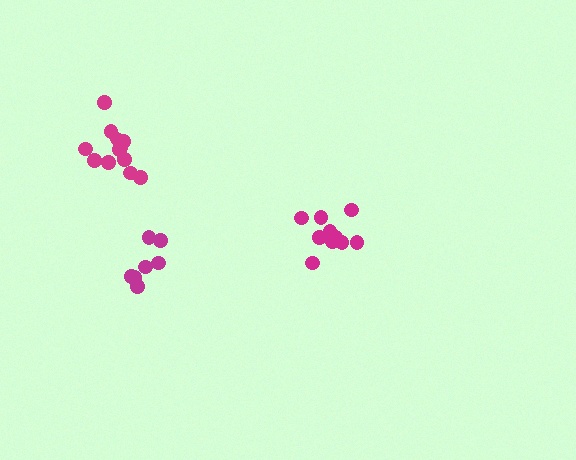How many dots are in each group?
Group 1: 10 dots, Group 2: 7 dots, Group 3: 12 dots (29 total).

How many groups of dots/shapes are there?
There are 3 groups.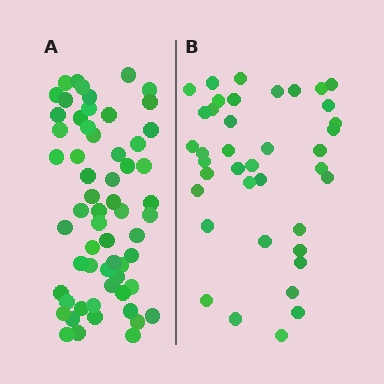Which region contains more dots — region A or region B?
Region A (the left region) has more dots.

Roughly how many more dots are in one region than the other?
Region A has approximately 20 more dots than region B.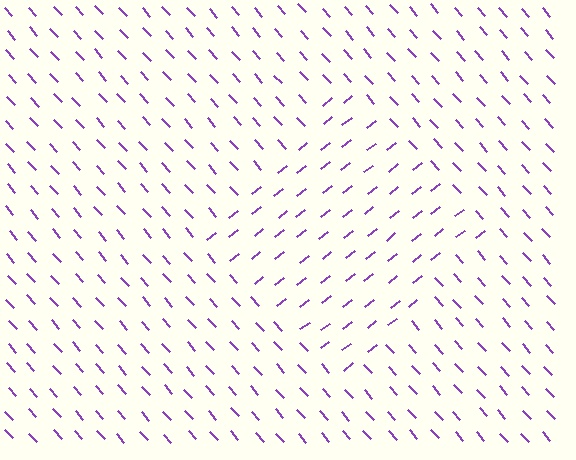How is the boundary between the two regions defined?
The boundary is defined purely by a change in line orientation (approximately 86 degrees difference). All lines are the same color and thickness.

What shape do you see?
I see a diamond.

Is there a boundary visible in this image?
Yes, there is a texture boundary formed by a change in line orientation.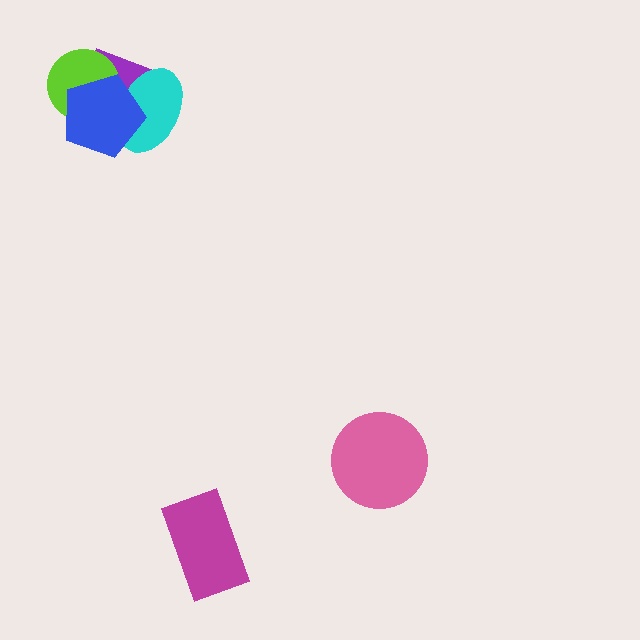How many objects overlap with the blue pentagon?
3 objects overlap with the blue pentagon.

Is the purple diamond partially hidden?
Yes, it is partially covered by another shape.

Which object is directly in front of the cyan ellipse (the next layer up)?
The lime circle is directly in front of the cyan ellipse.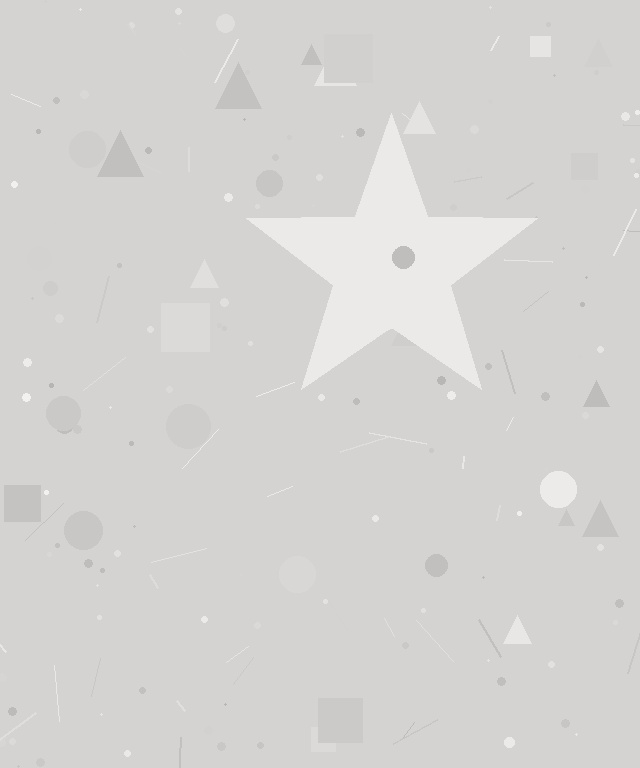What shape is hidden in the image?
A star is hidden in the image.